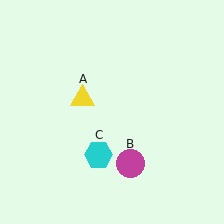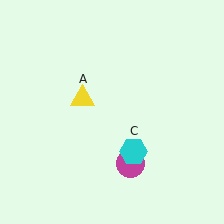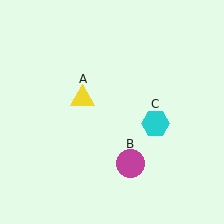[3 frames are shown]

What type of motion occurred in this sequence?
The cyan hexagon (object C) rotated counterclockwise around the center of the scene.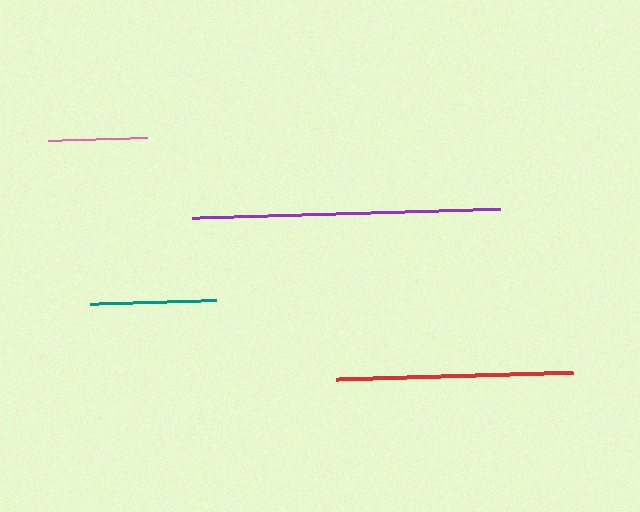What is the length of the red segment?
The red segment is approximately 237 pixels long.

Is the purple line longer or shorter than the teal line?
The purple line is longer than the teal line.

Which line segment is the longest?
The purple line is the longest at approximately 308 pixels.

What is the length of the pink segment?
The pink segment is approximately 100 pixels long.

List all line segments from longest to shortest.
From longest to shortest: purple, red, teal, pink.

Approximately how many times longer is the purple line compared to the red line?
The purple line is approximately 1.3 times the length of the red line.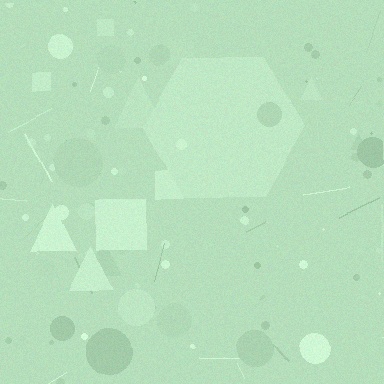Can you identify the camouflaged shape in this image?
The camouflaged shape is a hexagon.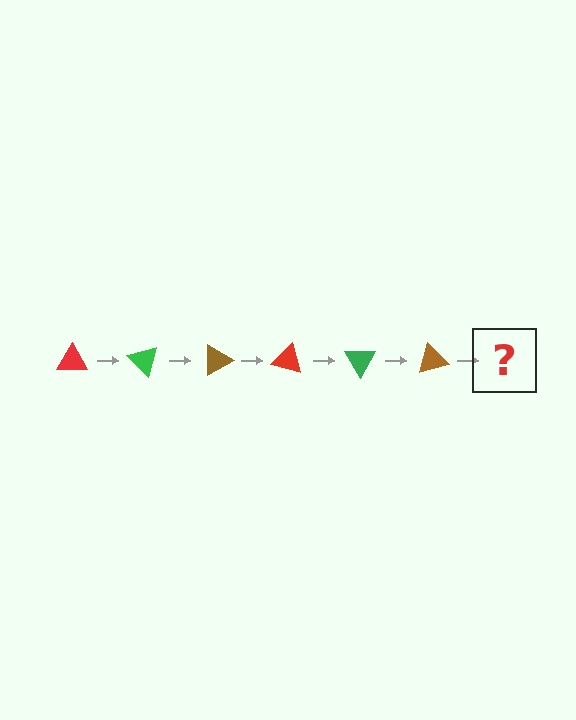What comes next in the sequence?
The next element should be a red triangle, rotated 270 degrees from the start.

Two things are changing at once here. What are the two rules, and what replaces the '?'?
The two rules are that it rotates 45 degrees each step and the color cycles through red, green, and brown. The '?' should be a red triangle, rotated 270 degrees from the start.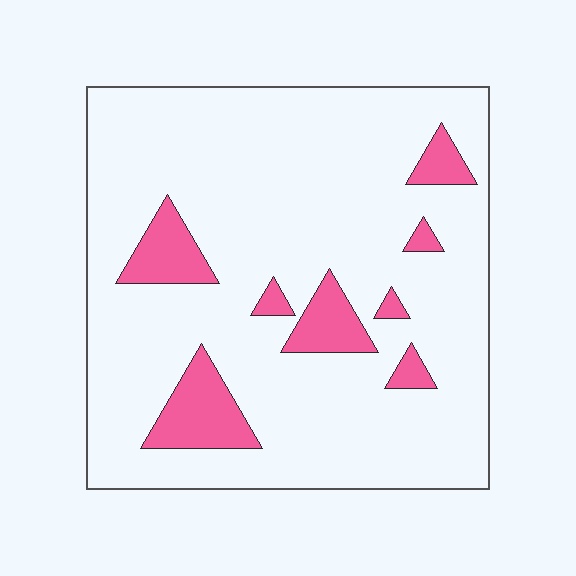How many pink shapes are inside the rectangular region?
8.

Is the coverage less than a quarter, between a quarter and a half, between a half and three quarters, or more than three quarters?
Less than a quarter.